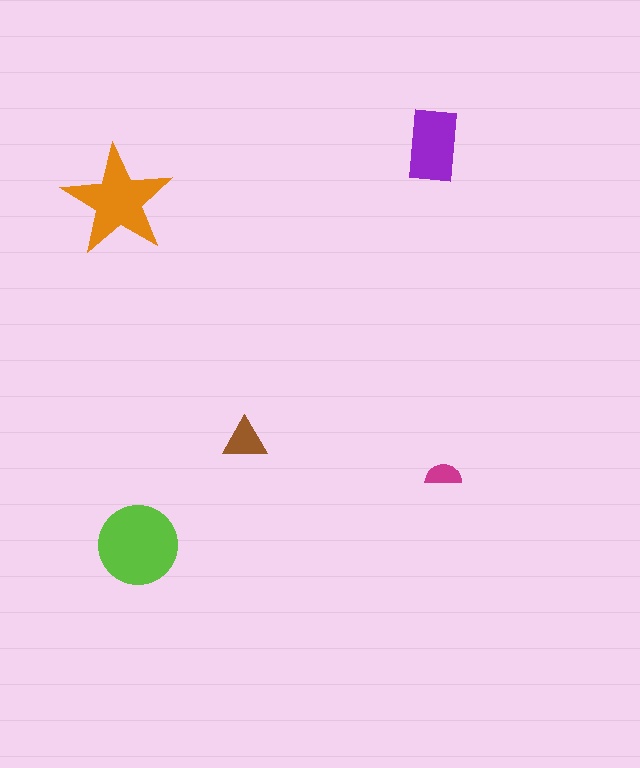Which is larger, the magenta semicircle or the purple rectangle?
The purple rectangle.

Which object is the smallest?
The magenta semicircle.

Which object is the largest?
The lime circle.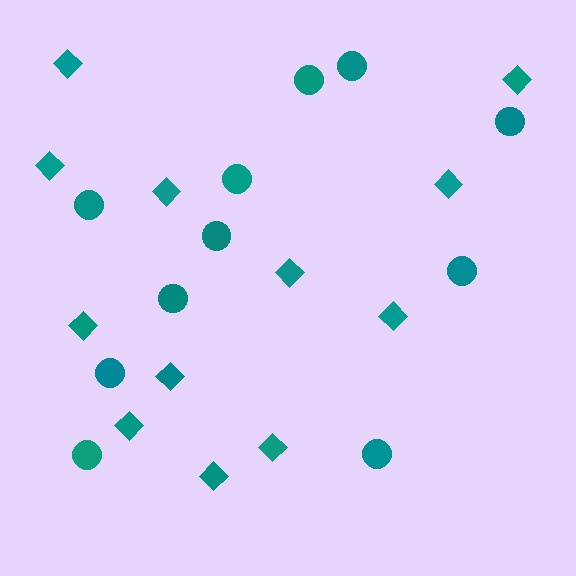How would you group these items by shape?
There are 2 groups: one group of diamonds (12) and one group of circles (11).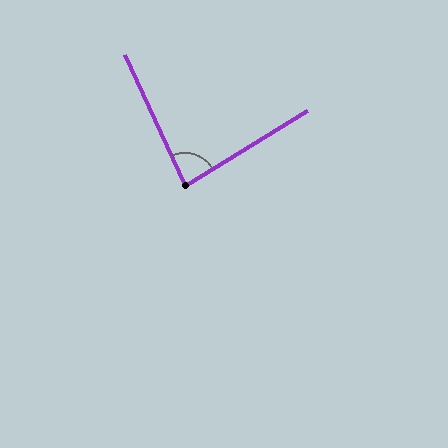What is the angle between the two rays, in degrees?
Approximately 83 degrees.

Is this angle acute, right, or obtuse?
It is acute.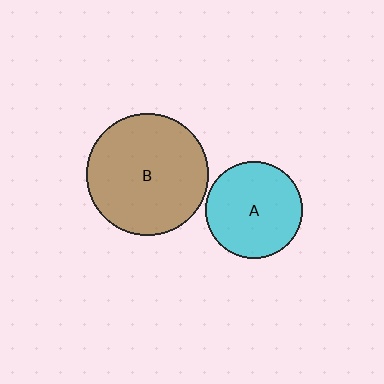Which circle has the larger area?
Circle B (brown).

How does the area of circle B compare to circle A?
Approximately 1.6 times.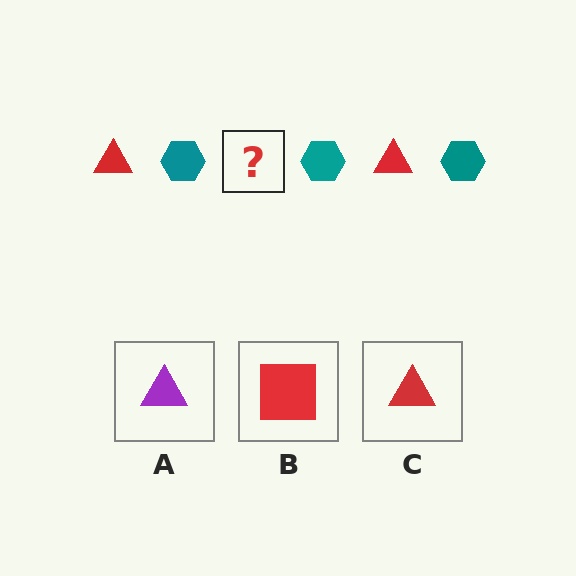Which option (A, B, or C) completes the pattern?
C.